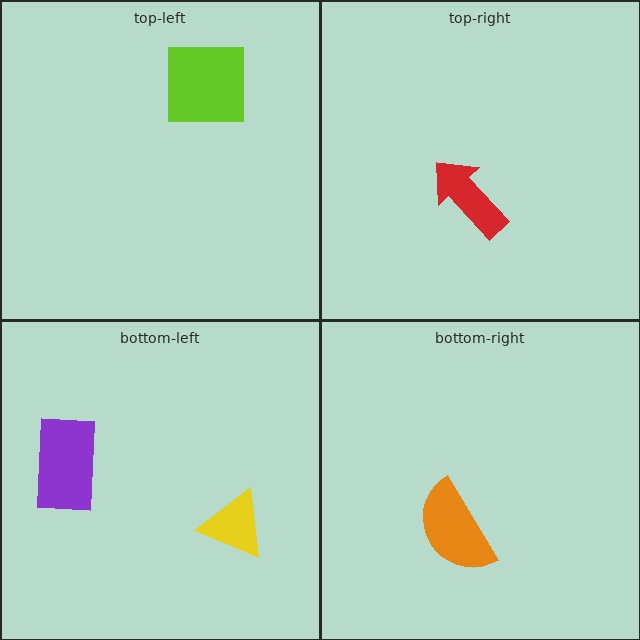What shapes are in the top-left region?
The lime square.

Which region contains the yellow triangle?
The bottom-left region.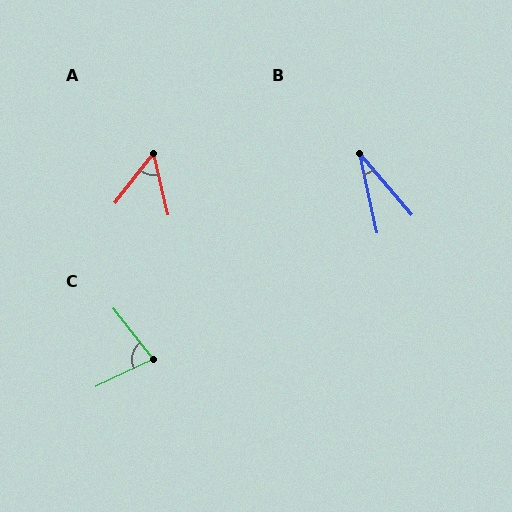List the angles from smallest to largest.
B (28°), A (52°), C (77°).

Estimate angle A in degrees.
Approximately 52 degrees.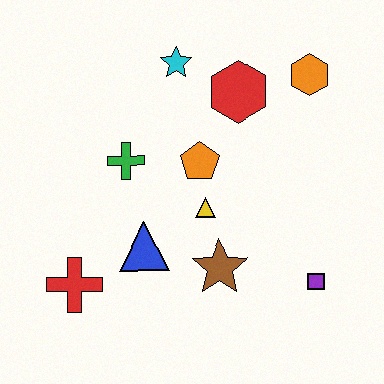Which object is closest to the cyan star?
The red hexagon is closest to the cyan star.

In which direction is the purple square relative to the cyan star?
The purple square is below the cyan star.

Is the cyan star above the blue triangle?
Yes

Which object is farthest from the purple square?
The cyan star is farthest from the purple square.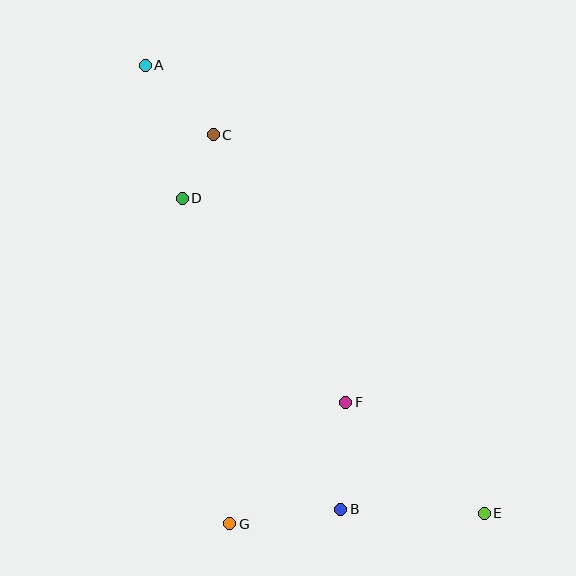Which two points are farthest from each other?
Points A and E are farthest from each other.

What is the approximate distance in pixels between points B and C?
The distance between B and C is approximately 396 pixels.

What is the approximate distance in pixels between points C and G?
The distance between C and G is approximately 389 pixels.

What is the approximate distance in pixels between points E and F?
The distance between E and F is approximately 177 pixels.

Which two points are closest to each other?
Points C and D are closest to each other.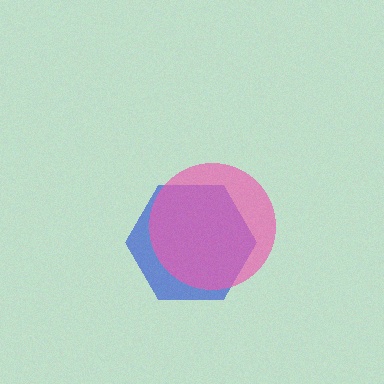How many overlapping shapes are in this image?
There are 2 overlapping shapes in the image.